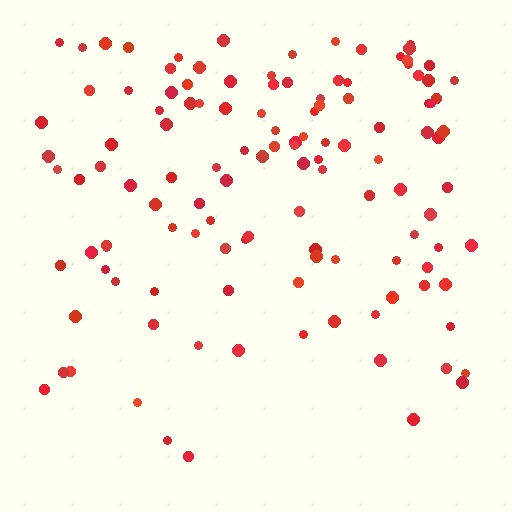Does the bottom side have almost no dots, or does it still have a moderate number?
Still a moderate number, just noticeably fewer than the top.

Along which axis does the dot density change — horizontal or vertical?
Vertical.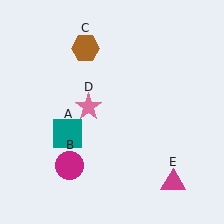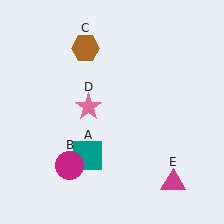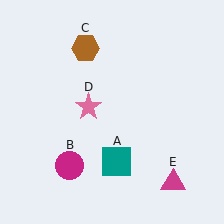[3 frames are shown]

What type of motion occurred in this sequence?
The teal square (object A) rotated counterclockwise around the center of the scene.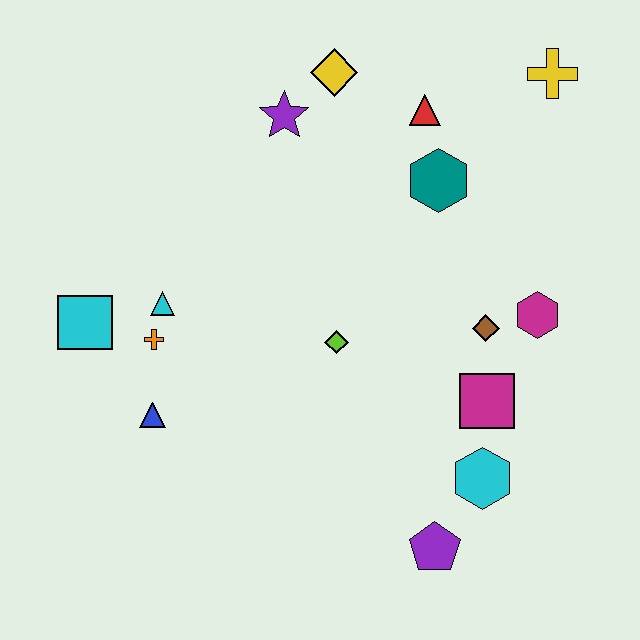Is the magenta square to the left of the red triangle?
No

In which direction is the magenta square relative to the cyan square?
The magenta square is to the right of the cyan square.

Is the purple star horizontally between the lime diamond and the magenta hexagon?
No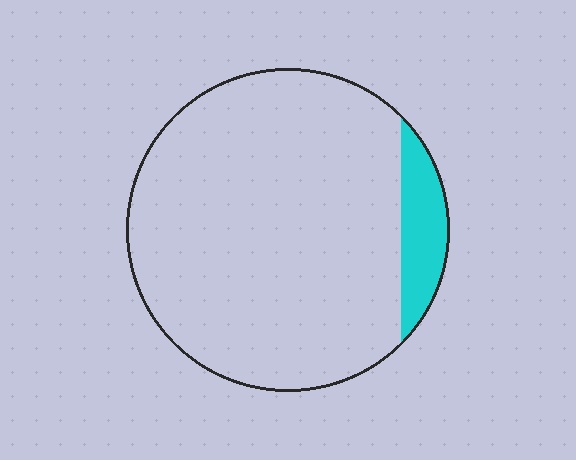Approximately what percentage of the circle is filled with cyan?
Approximately 10%.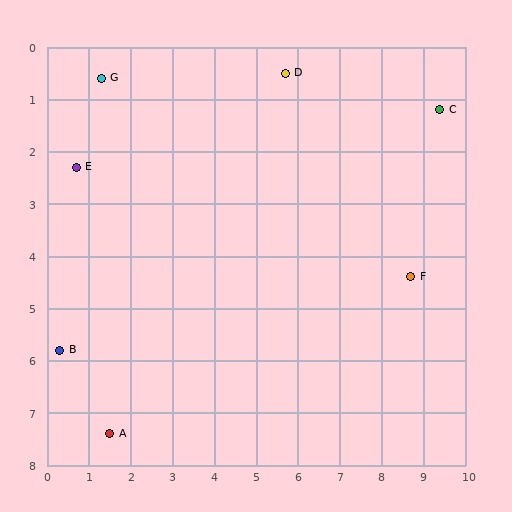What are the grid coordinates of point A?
Point A is at approximately (1.5, 7.4).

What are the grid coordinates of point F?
Point F is at approximately (8.7, 4.4).